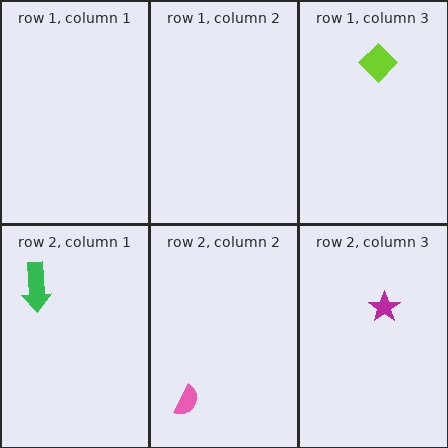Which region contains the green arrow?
The row 2, column 1 region.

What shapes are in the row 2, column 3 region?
The magenta star.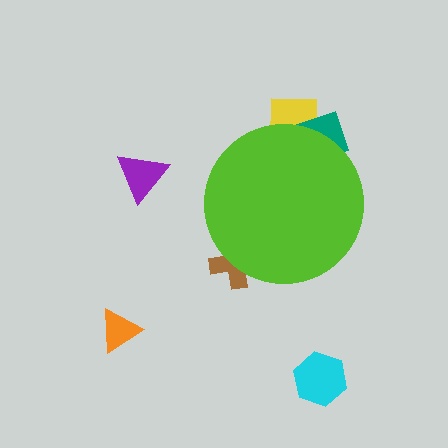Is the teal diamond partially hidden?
Yes, the teal diamond is partially hidden behind the lime circle.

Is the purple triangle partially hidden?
No, the purple triangle is fully visible.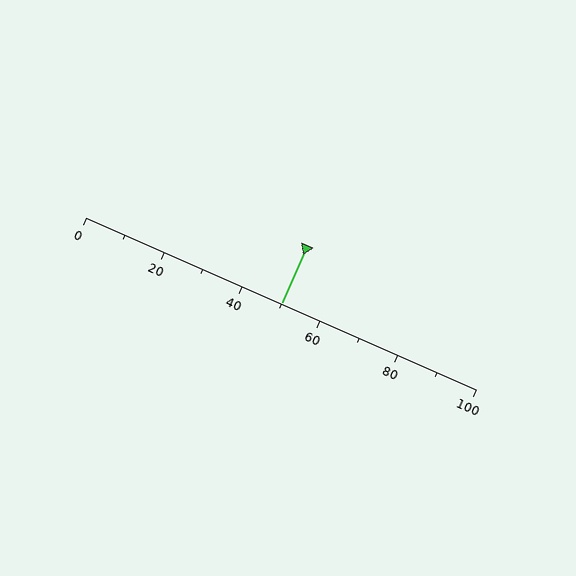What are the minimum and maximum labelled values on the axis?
The axis runs from 0 to 100.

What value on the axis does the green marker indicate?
The marker indicates approximately 50.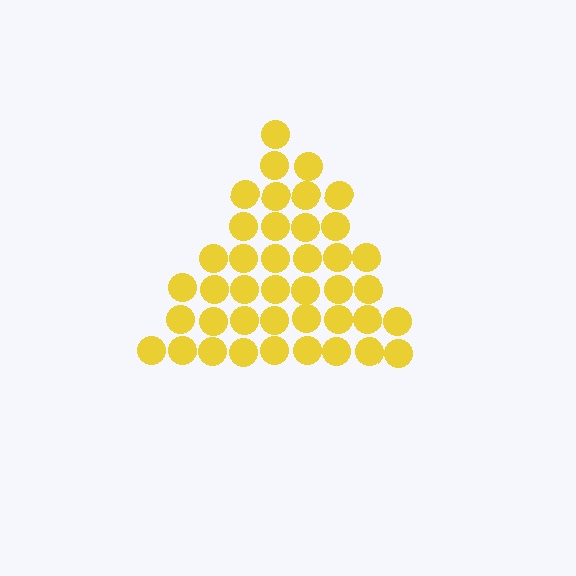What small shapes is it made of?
It is made of small circles.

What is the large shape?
The large shape is a triangle.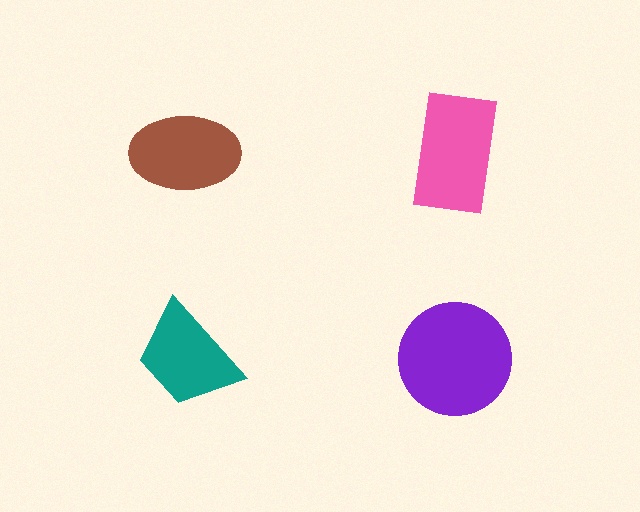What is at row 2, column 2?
A purple circle.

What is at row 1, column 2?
A pink rectangle.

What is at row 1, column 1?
A brown ellipse.